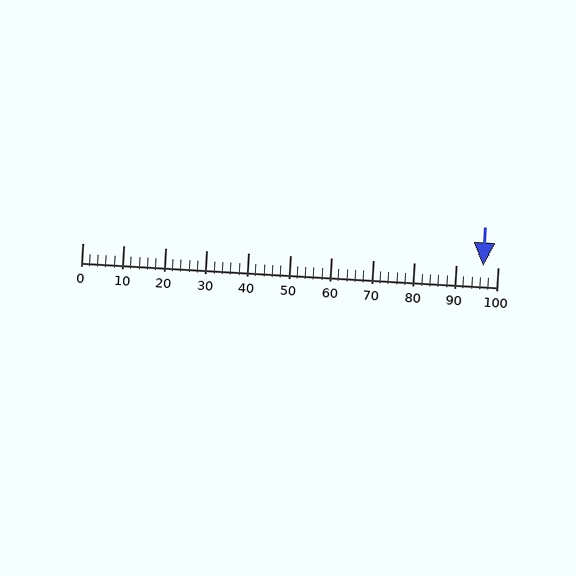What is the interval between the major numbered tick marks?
The major tick marks are spaced 10 units apart.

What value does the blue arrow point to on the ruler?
The blue arrow points to approximately 96.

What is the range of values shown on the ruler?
The ruler shows values from 0 to 100.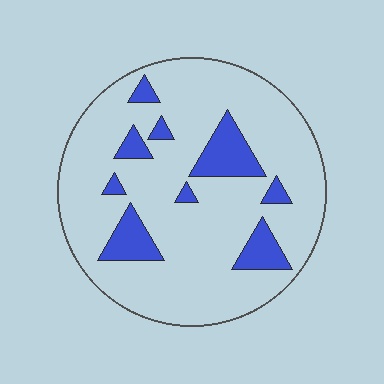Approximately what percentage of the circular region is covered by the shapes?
Approximately 15%.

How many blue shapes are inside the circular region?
9.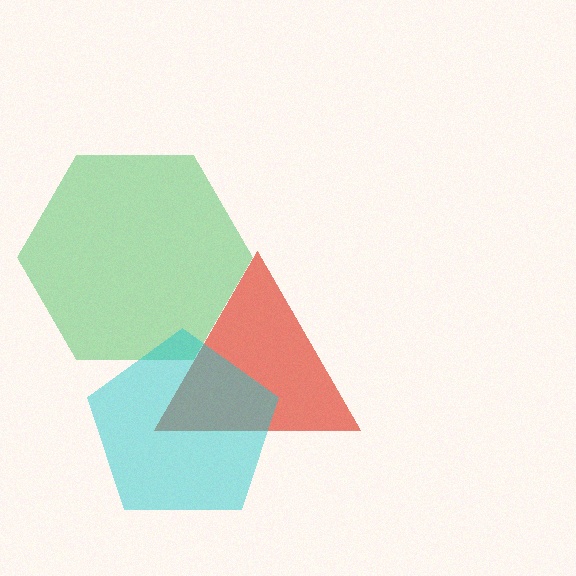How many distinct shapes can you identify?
There are 3 distinct shapes: a red triangle, a green hexagon, a cyan pentagon.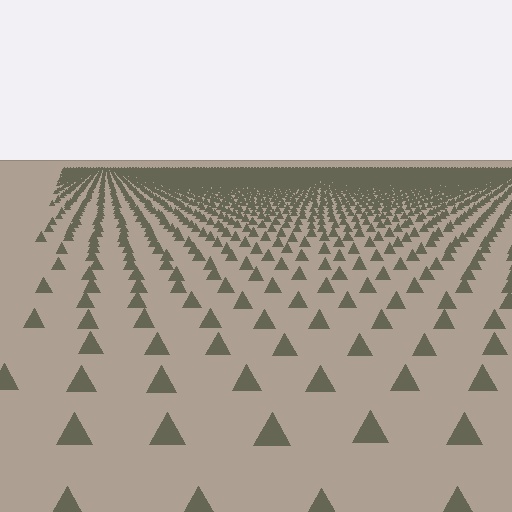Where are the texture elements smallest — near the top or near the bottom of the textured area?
Near the top.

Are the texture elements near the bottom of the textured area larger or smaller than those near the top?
Larger. Near the bottom, elements are closer to the viewer and appear at a bigger on-screen size.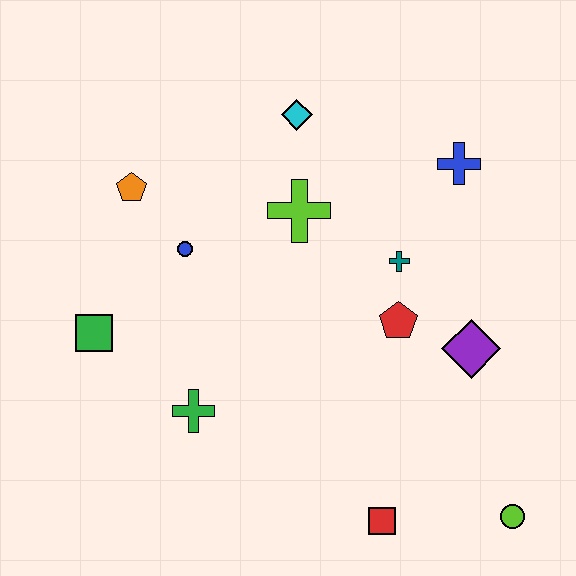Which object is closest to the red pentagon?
The teal cross is closest to the red pentagon.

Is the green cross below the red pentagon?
Yes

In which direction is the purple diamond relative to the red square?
The purple diamond is above the red square.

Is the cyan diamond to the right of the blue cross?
No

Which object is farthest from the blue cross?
The green square is farthest from the blue cross.